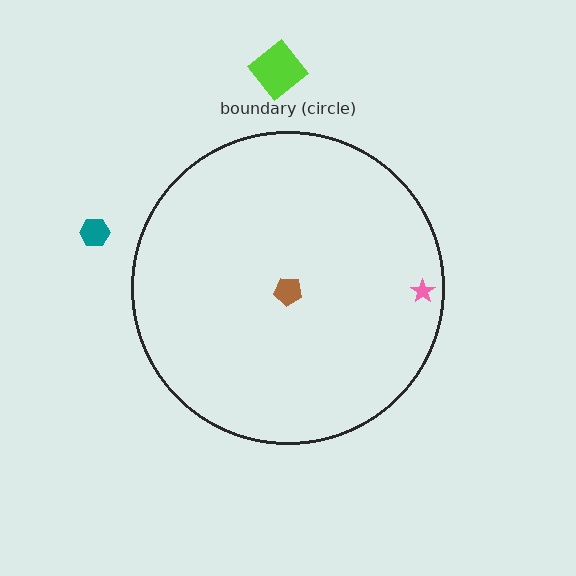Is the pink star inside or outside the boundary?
Inside.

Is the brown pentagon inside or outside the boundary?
Inside.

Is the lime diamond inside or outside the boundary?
Outside.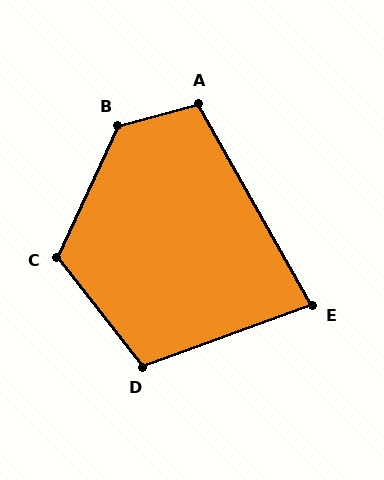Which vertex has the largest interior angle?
B, at approximately 130 degrees.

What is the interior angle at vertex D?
Approximately 108 degrees (obtuse).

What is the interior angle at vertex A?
Approximately 104 degrees (obtuse).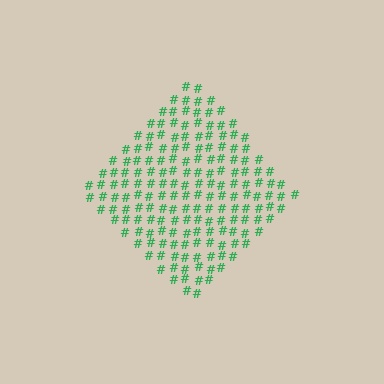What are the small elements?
The small elements are hash symbols.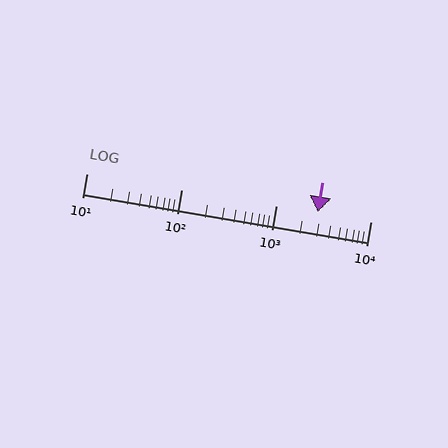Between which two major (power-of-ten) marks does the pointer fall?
The pointer is between 1000 and 10000.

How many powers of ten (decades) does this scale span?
The scale spans 3 decades, from 10 to 10000.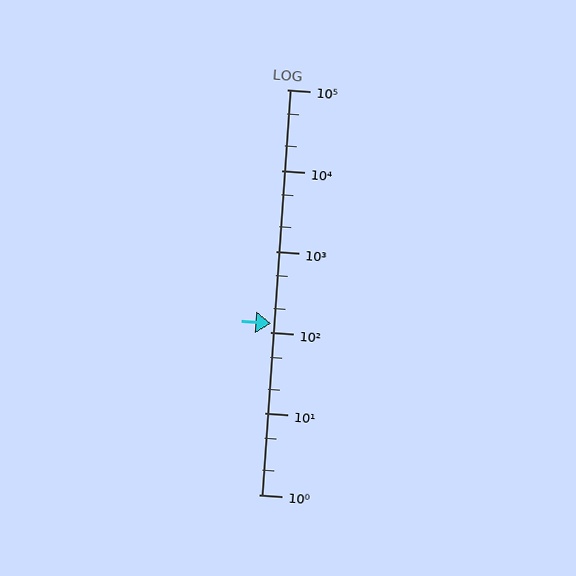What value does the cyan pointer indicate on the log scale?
The pointer indicates approximately 130.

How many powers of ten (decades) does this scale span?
The scale spans 5 decades, from 1 to 100000.